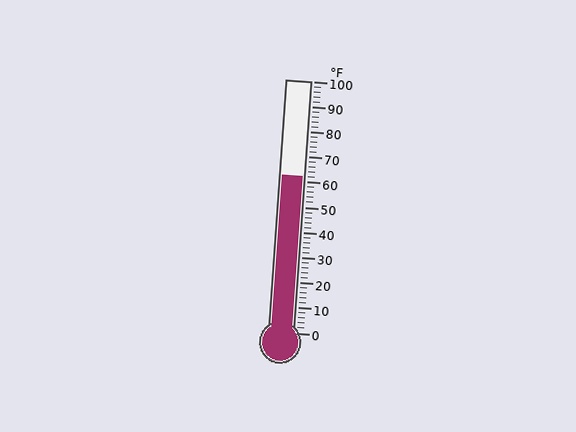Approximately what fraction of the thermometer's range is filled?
The thermometer is filled to approximately 60% of its range.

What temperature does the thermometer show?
The thermometer shows approximately 62°F.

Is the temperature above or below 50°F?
The temperature is above 50°F.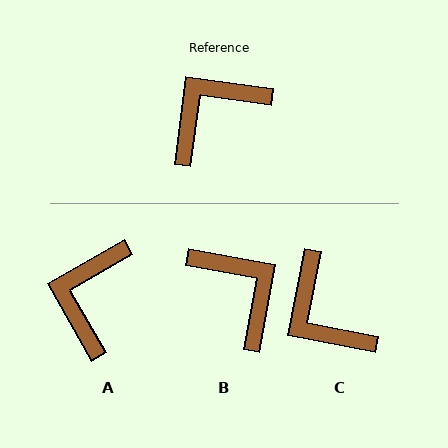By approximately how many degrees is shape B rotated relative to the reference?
Approximately 93 degrees clockwise.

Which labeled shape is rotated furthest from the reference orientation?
B, about 93 degrees away.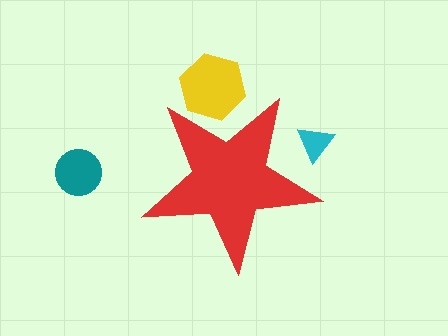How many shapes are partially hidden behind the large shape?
2 shapes are partially hidden.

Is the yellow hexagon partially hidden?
Yes, the yellow hexagon is partially hidden behind the red star.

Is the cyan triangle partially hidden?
Yes, the cyan triangle is partially hidden behind the red star.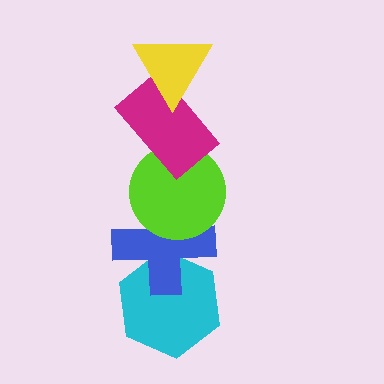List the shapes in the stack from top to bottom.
From top to bottom: the yellow triangle, the magenta rectangle, the lime circle, the blue cross, the cyan hexagon.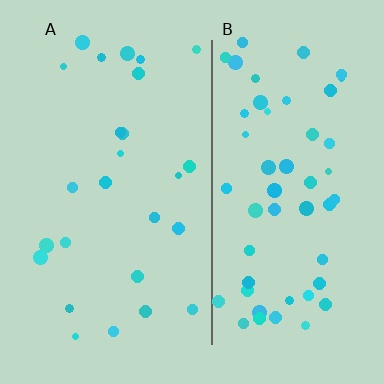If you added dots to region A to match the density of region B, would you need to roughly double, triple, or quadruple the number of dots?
Approximately double.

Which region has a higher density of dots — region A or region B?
B (the right).